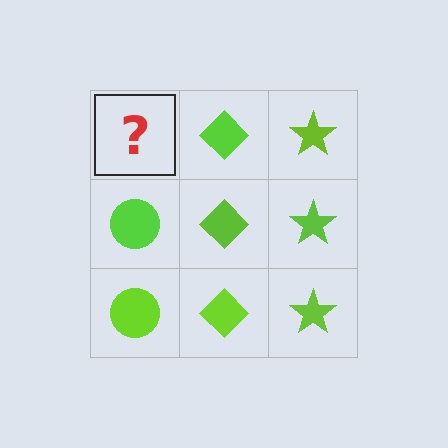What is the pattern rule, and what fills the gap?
The rule is that each column has a consistent shape. The gap should be filled with a lime circle.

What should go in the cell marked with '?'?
The missing cell should contain a lime circle.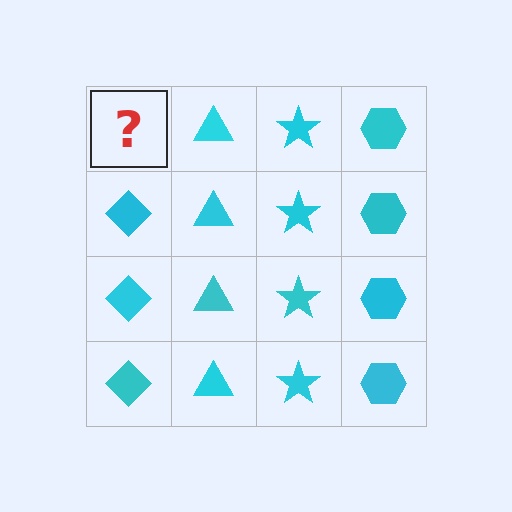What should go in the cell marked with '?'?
The missing cell should contain a cyan diamond.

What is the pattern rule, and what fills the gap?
The rule is that each column has a consistent shape. The gap should be filled with a cyan diamond.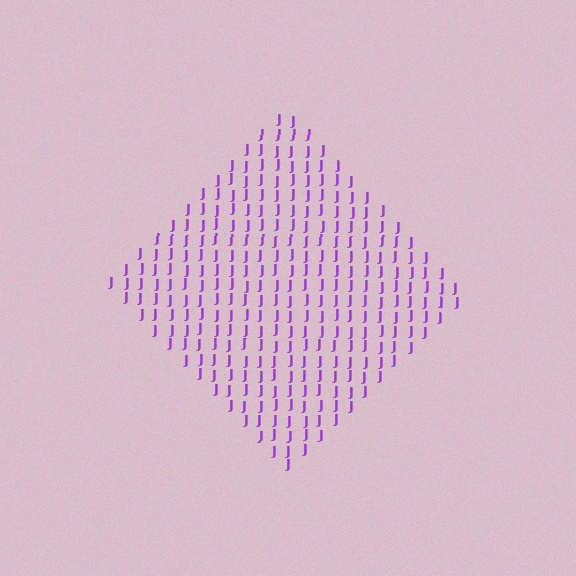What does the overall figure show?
The overall figure shows a diamond.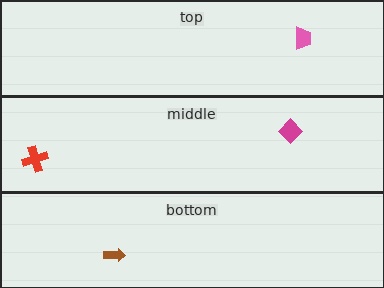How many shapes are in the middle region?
2.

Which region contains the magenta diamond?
The middle region.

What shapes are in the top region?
The pink trapezoid.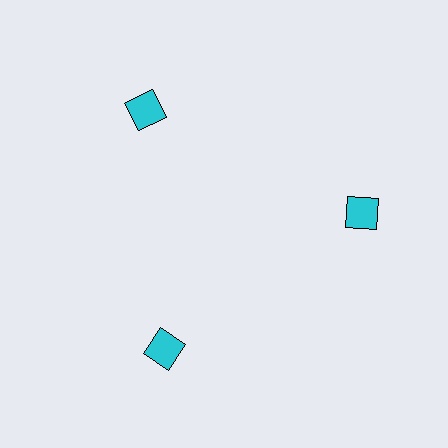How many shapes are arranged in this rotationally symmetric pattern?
There are 3 shapes, arranged in 3 groups of 1.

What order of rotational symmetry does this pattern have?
This pattern has 3-fold rotational symmetry.